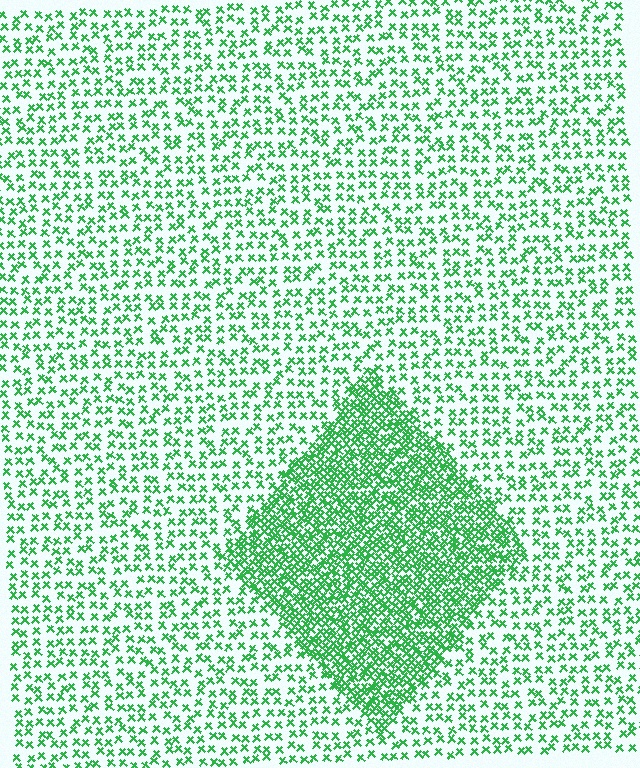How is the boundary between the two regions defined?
The boundary is defined by a change in element density (approximately 2.6x ratio). All elements are the same color, size, and shape.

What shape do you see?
I see a diamond.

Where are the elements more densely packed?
The elements are more densely packed inside the diamond boundary.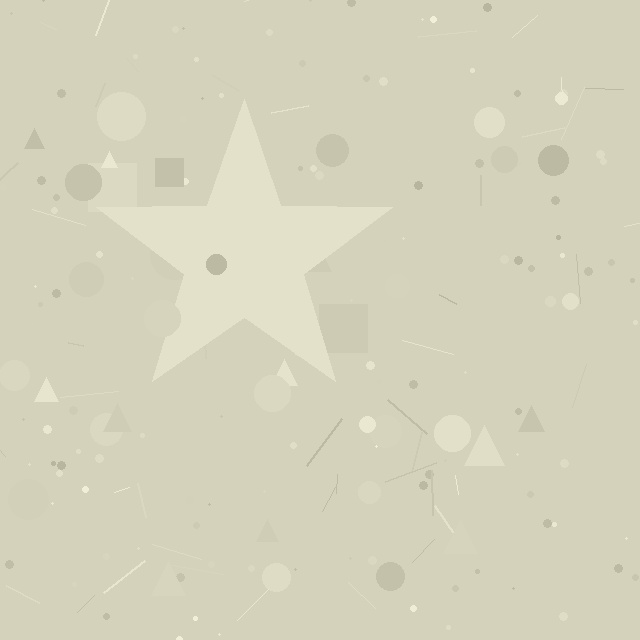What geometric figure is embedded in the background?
A star is embedded in the background.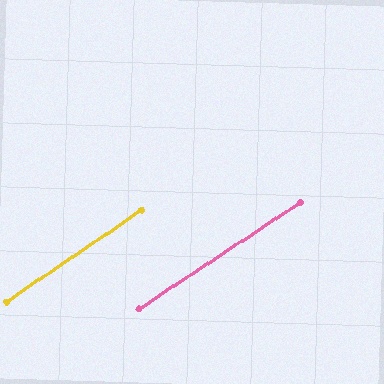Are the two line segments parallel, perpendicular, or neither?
Parallel — their directions differ by only 0.6°.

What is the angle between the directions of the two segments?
Approximately 1 degree.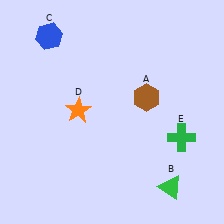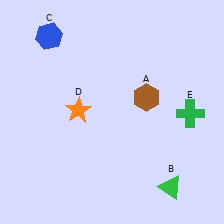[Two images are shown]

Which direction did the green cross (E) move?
The green cross (E) moved up.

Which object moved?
The green cross (E) moved up.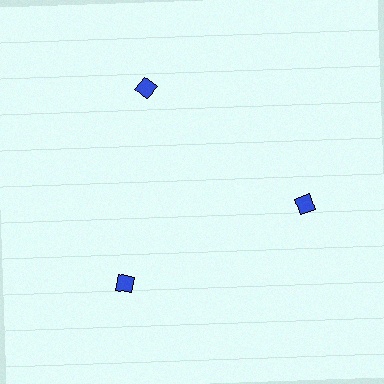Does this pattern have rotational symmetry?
Yes, this pattern has 3-fold rotational symmetry. It looks the same after rotating 120 degrees around the center.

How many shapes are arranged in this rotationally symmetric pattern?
There are 3 shapes, arranged in 3 groups of 1.